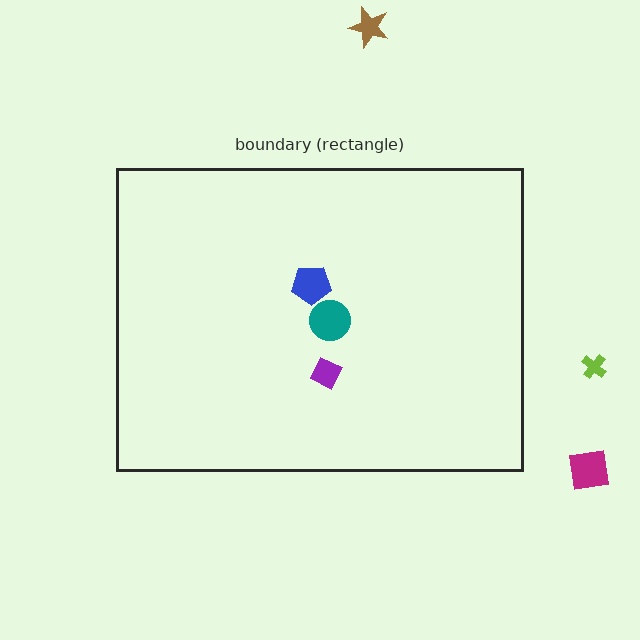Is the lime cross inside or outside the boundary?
Outside.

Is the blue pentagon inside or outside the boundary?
Inside.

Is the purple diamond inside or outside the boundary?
Inside.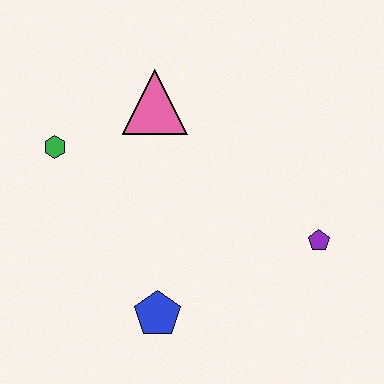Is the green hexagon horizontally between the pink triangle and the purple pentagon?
No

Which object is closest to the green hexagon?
The pink triangle is closest to the green hexagon.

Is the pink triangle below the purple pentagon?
No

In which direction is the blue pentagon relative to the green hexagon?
The blue pentagon is below the green hexagon.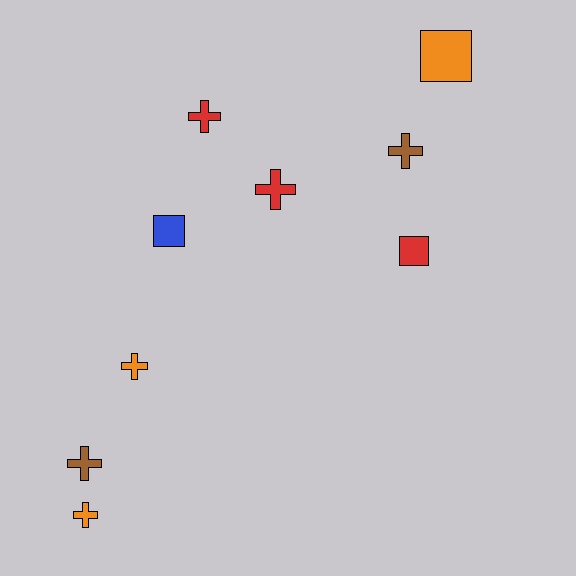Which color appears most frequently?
Orange, with 3 objects.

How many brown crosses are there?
There are 2 brown crosses.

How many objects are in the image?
There are 9 objects.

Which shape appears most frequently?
Cross, with 6 objects.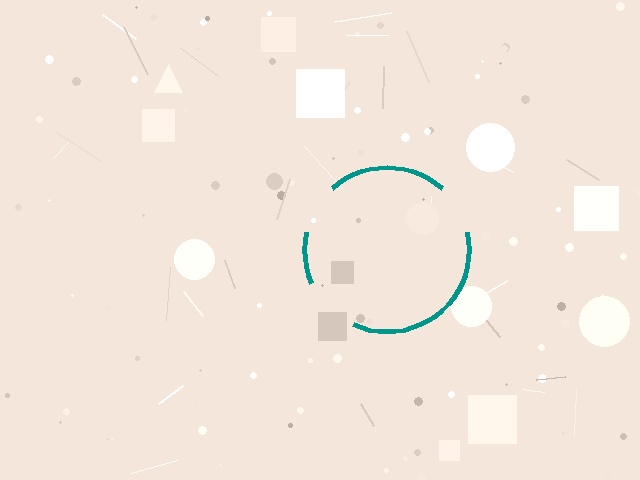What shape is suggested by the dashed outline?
The dashed outline suggests a circle.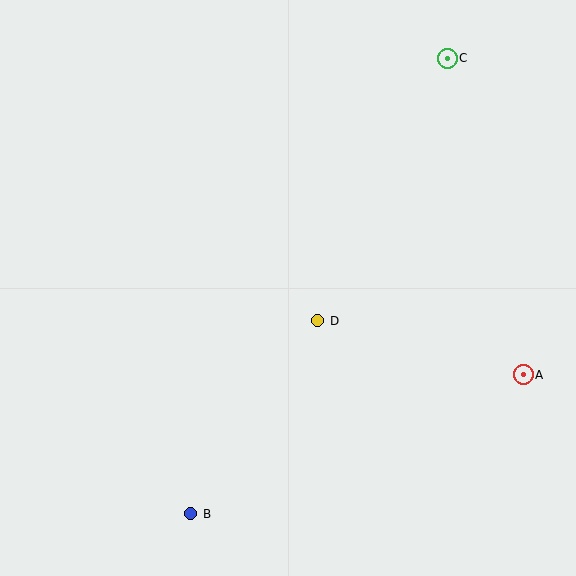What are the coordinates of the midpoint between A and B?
The midpoint between A and B is at (357, 444).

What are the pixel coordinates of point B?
Point B is at (191, 514).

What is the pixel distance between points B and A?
The distance between B and A is 360 pixels.